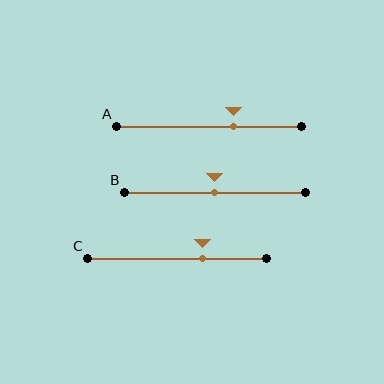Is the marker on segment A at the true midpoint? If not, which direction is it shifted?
No, the marker on segment A is shifted to the right by about 13% of the segment length.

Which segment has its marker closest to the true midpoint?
Segment B has its marker closest to the true midpoint.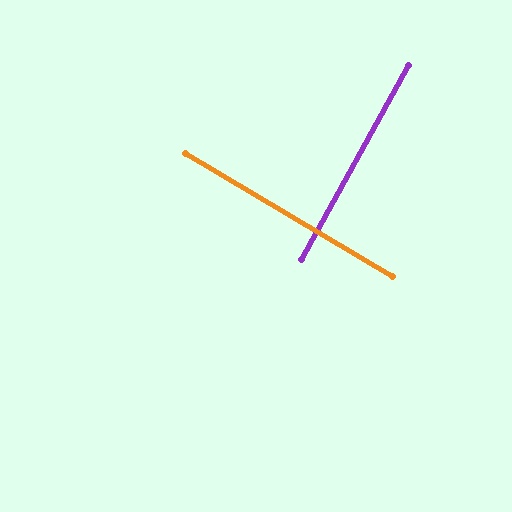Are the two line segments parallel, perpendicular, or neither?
Perpendicular — they meet at approximately 88°.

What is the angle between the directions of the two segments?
Approximately 88 degrees.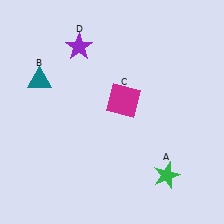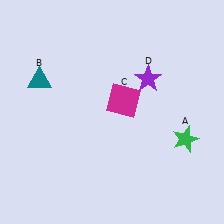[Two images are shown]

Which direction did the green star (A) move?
The green star (A) moved up.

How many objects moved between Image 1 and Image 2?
2 objects moved between the two images.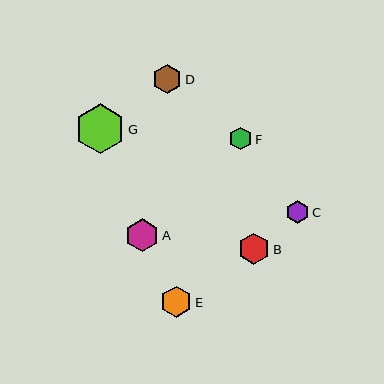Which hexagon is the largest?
Hexagon G is the largest with a size of approximately 50 pixels.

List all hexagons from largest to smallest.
From largest to smallest: G, A, B, E, D, C, F.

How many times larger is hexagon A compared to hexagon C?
Hexagon A is approximately 1.5 times the size of hexagon C.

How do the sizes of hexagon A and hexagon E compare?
Hexagon A and hexagon E are approximately the same size.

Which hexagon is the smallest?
Hexagon F is the smallest with a size of approximately 23 pixels.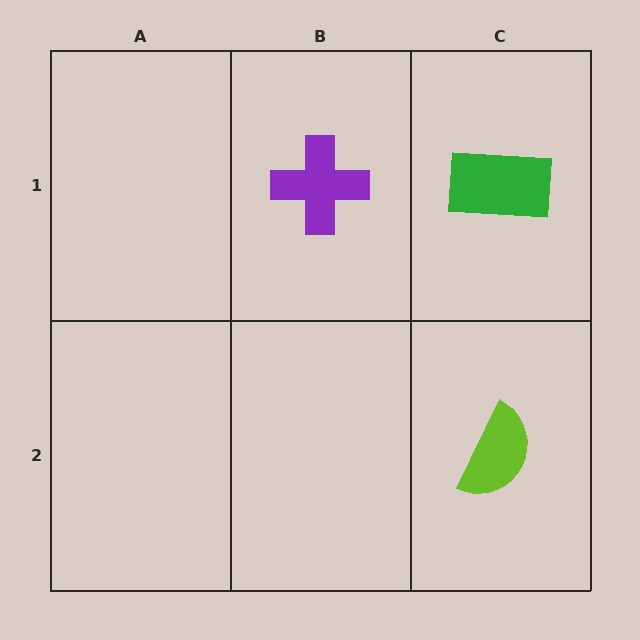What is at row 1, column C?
A green rectangle.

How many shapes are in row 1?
2 shapes.